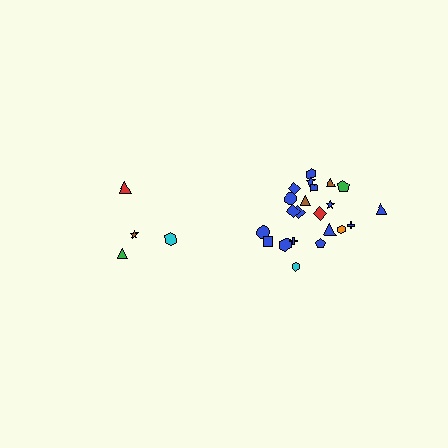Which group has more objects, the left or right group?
The right group.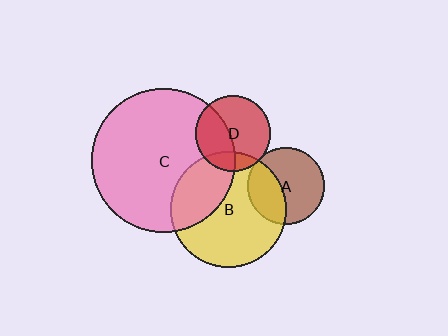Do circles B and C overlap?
Yes.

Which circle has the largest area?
Circle C (pink).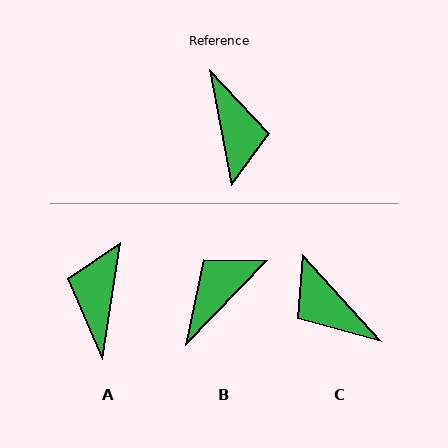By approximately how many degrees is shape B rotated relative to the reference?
Approximately 125 degrees counter-clockwise.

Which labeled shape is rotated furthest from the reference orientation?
A, about 160 degrees away.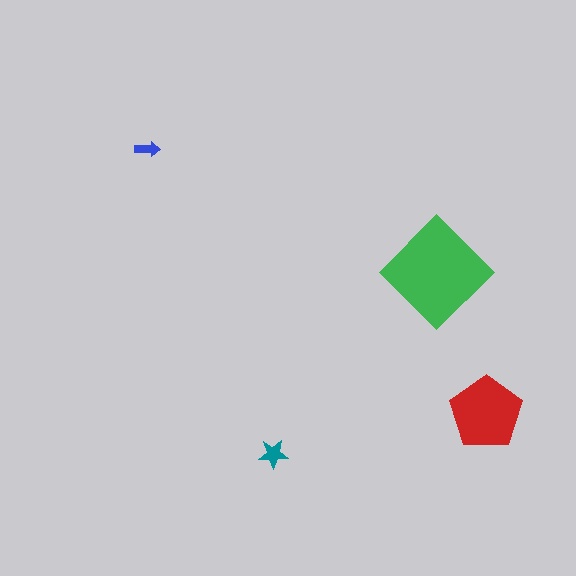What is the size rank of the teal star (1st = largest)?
3rd.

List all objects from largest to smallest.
The green diamond, the red pentagon, the teal star, the blue arrow.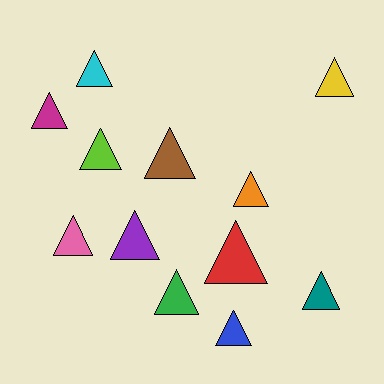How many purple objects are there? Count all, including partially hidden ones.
There is 1 purple object.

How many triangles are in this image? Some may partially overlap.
There are 12 triangles.